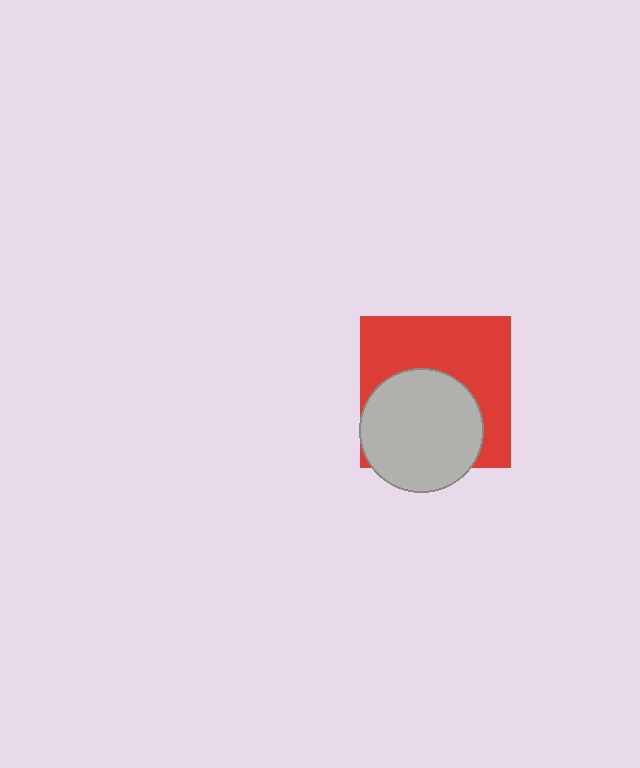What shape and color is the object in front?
The object in front is a light gray circle.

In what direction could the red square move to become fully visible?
The red square could move up. That would shift it out from behind the light gray circle entirely.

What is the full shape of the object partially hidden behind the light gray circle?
The partially hidden object is a red square.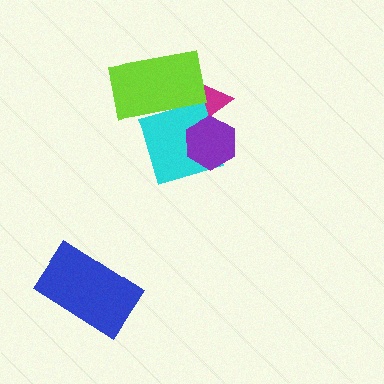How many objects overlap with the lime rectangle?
2 objects overlap with the lime rectangle.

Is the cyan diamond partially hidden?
Yes, it is partially covered by another shape.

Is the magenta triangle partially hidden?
Yes, it is partially covered by another shape.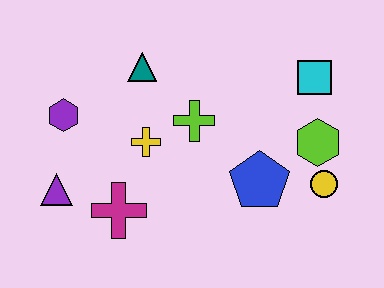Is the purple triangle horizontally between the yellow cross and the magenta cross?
No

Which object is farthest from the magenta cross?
The cyan square is farthest from the magenta cross.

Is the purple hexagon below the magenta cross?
No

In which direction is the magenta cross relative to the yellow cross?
The magenta cross is below the yellow cross.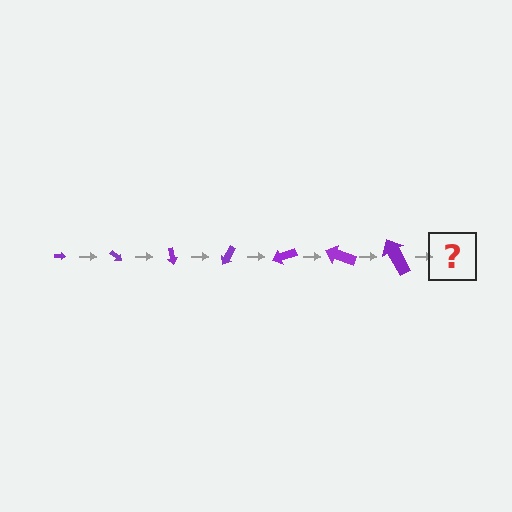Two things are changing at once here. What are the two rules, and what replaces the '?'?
The two rules are that the arrow grows larger each step and it rotates 40 degrees each step. The '?' should be an arrow, larger than the previous one and rotated 280 degrees from the start.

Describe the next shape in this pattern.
It should be an arrow, larger than the previous one and rotated 280 degrees from the start.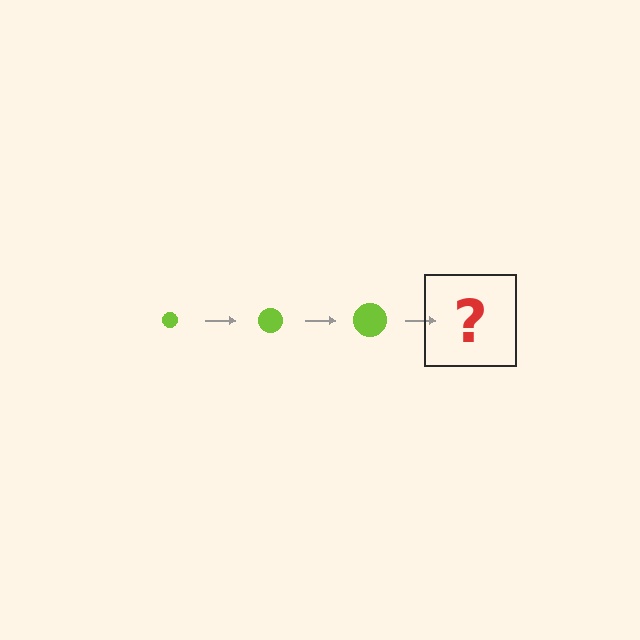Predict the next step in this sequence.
The next step is a lime circle, larger than the previous one.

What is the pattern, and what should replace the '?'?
The pattern is that the circle gets progressively larger each step. The '?' should be a lime circle, larger than the previous one.